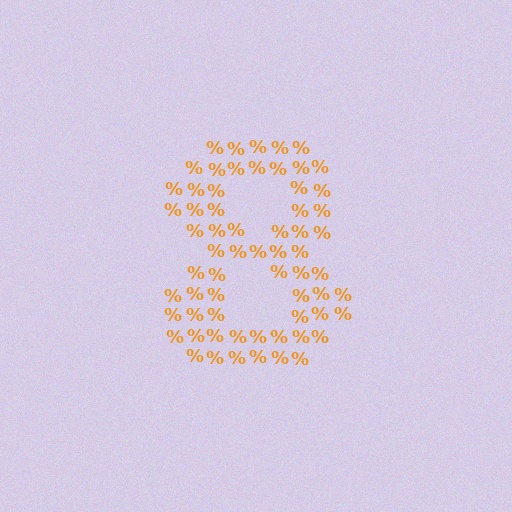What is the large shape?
The large shape is the digit 8.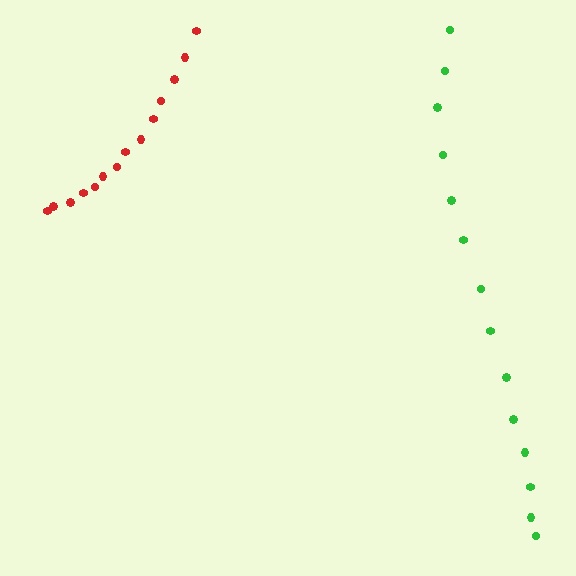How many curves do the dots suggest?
There are 2 distinct paths.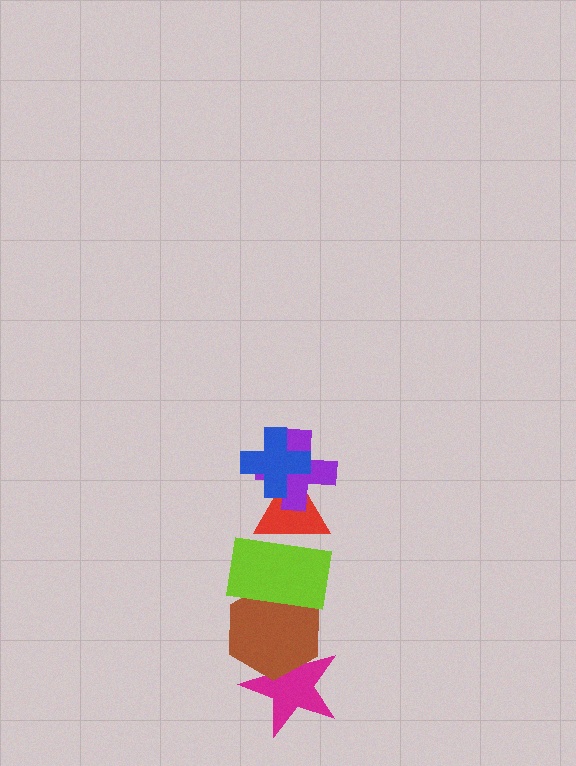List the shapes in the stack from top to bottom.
From top to bottom: the blue cross, the purple cross, the red triangle, the lime rectangle, the brown hexagon, the magenta star.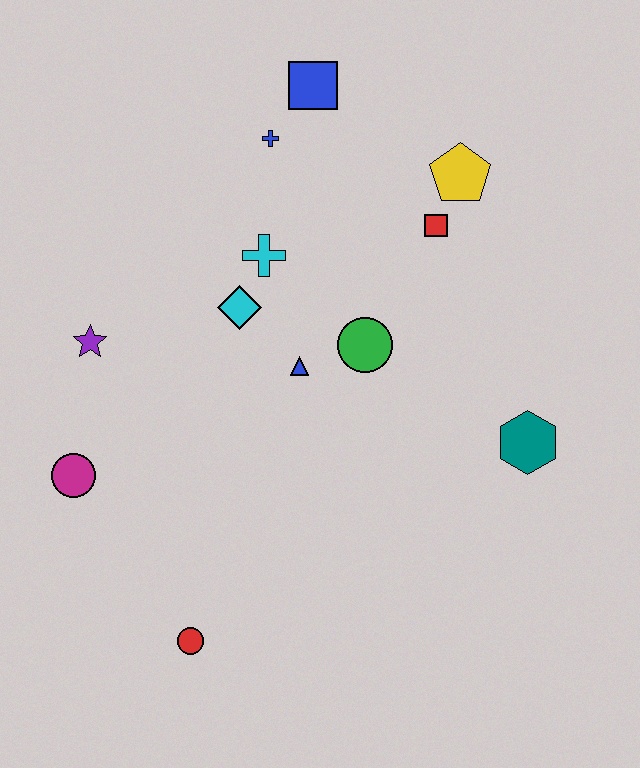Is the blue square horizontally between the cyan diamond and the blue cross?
No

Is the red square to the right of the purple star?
Yes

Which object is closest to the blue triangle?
The green circle is closest to the blue triangle.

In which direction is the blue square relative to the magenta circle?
The blue square is above the magenta circle.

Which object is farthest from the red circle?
The blue square is farthest from the red circle.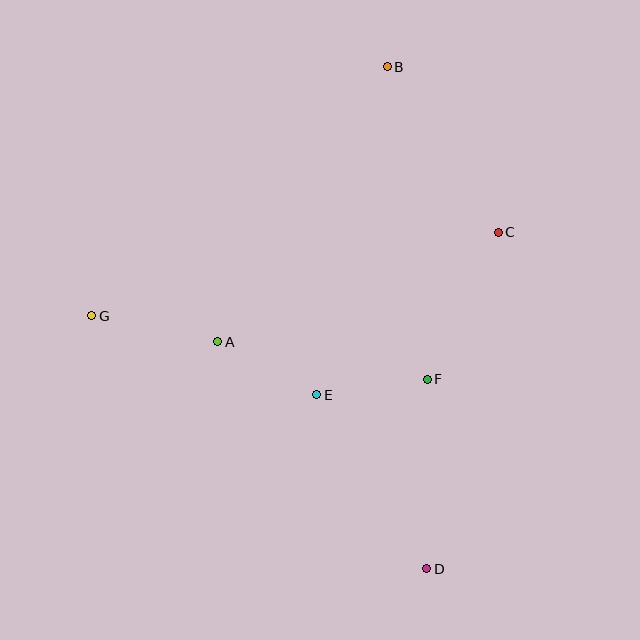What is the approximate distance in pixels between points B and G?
The distance between B and G is approximately 386 pixels.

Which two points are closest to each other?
Points E and F are closest to each other.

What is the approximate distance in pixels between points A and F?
The distance between A and F is approximately 212 pixels.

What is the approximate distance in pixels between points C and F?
The distance between C and F is approximately 163 pixels.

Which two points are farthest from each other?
Points B and D are farthest from each other.